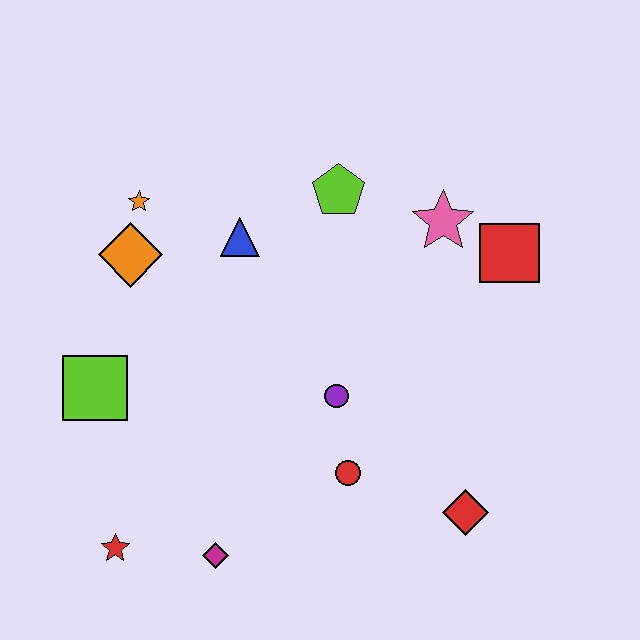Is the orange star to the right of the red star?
Yes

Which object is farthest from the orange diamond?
The red diamond is farthest from the orange diamond.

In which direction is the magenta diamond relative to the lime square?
The magenta diamond is below the lime square.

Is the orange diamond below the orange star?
Yes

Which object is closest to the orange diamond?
The orange star is closest to the orange diamond.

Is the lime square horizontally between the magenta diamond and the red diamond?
No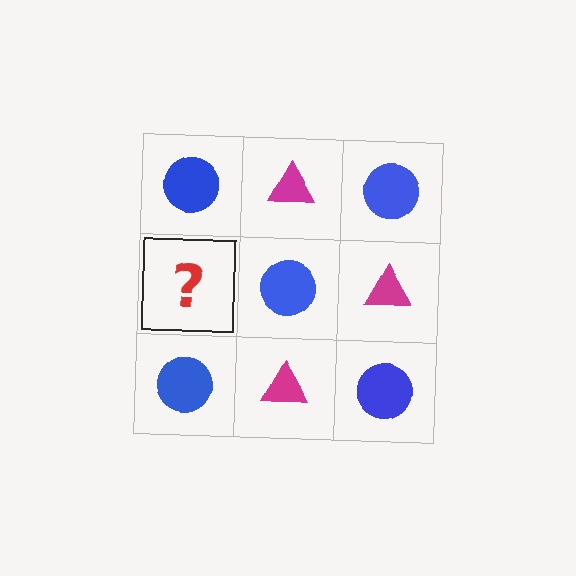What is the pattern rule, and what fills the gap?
The rule is that it alternates blue circle and magenta triangle in a checkerboard pattern. The gap should be filled with a magenta triangle.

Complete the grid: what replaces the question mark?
The question mark should be replaced with a magenta triangle.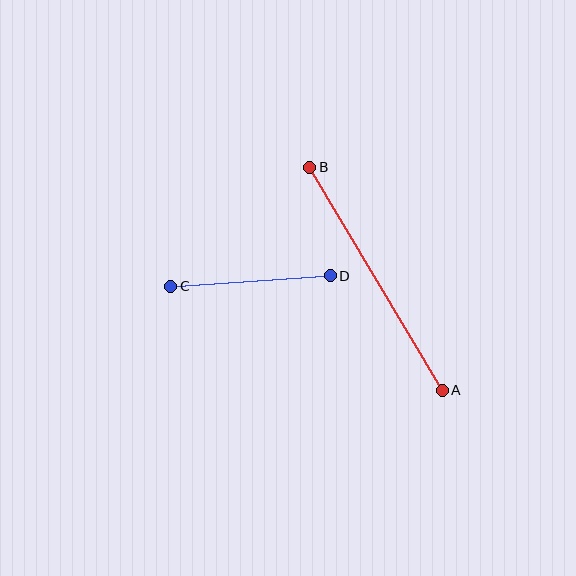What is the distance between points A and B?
The distance is approximately 259 pixels.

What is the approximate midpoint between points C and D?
The midpoint is at approximately (251, 281) pixels.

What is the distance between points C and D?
The distance is approximately 160 pixels.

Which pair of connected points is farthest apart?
Points A and B are farthest apart.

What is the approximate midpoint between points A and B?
The midpoint is at approximately (376, 279) pixels.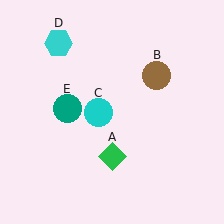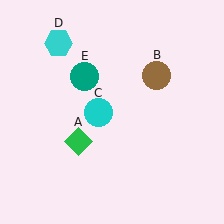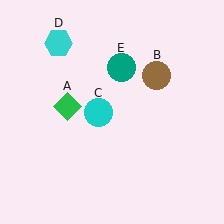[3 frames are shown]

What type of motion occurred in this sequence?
The green diamond (object A), teal circle (object E) rotated clockwise around the center of the scene.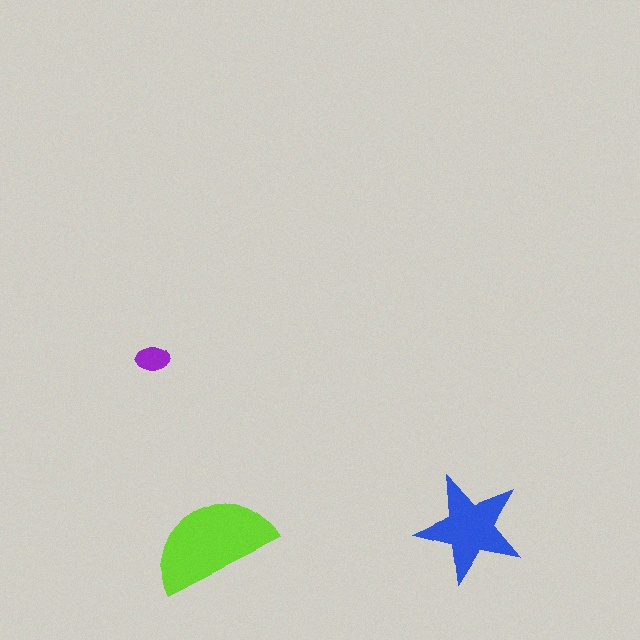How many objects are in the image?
There are 3 objects in the image.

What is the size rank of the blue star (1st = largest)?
2nd.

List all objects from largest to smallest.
The lime semicircle, the blue star, the purple ellipse.